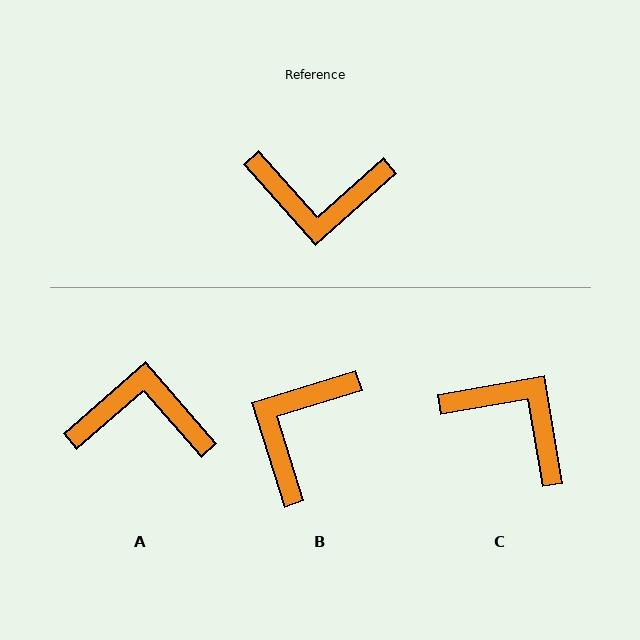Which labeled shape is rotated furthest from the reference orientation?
A, about 180 degrees away.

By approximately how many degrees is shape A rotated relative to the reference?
Approximately 180 degrees counter-clockwise.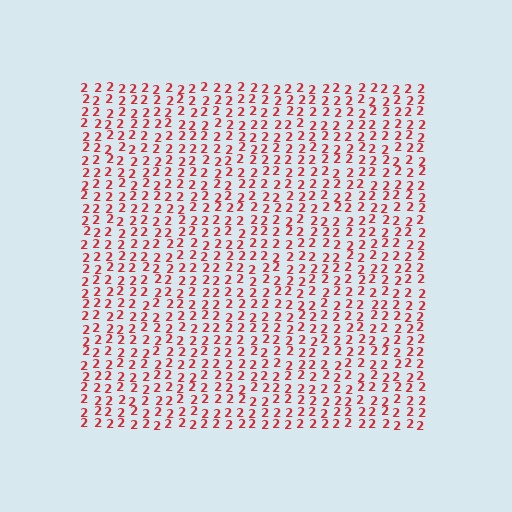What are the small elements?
The small elements are digit 2's.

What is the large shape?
The large shape is a square.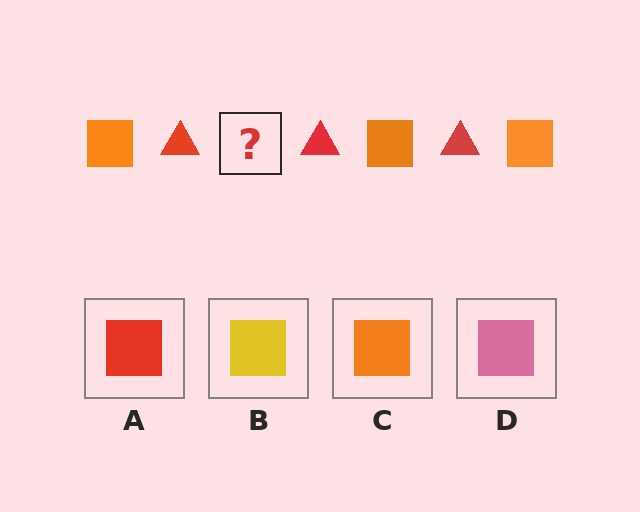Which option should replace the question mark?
Option C.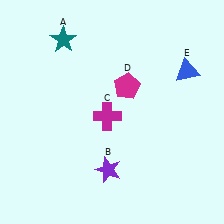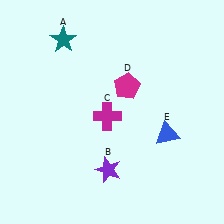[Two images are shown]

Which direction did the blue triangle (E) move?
The blue triangle (E) moved down.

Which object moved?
The blue triangle (E) moved down.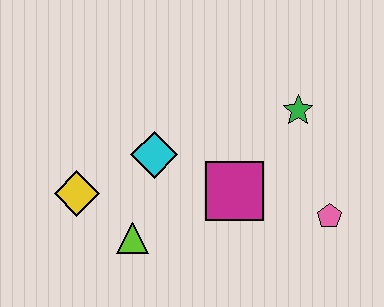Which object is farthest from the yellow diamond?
The pink pentagon is farthest from the yellow diamond.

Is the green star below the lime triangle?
No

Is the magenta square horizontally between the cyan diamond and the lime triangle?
No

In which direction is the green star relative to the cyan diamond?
The green star is to the right of the cyan diamond.